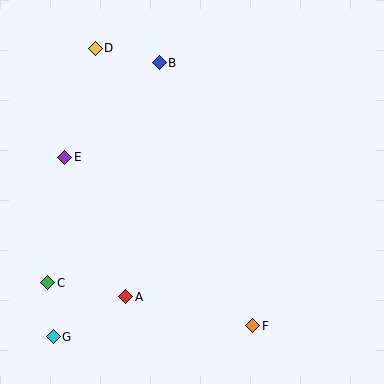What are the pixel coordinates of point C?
Point C is at (48, 283).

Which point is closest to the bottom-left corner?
Point G is closest to the bottom-left corner.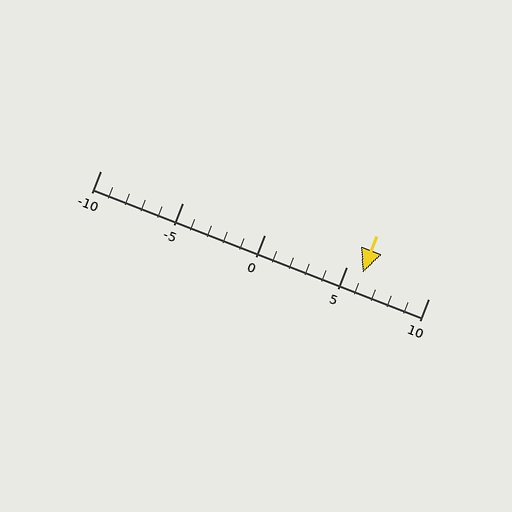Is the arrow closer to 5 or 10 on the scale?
The arrow is closer to 5.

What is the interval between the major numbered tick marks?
The major tick marks are spaced 5 units apart.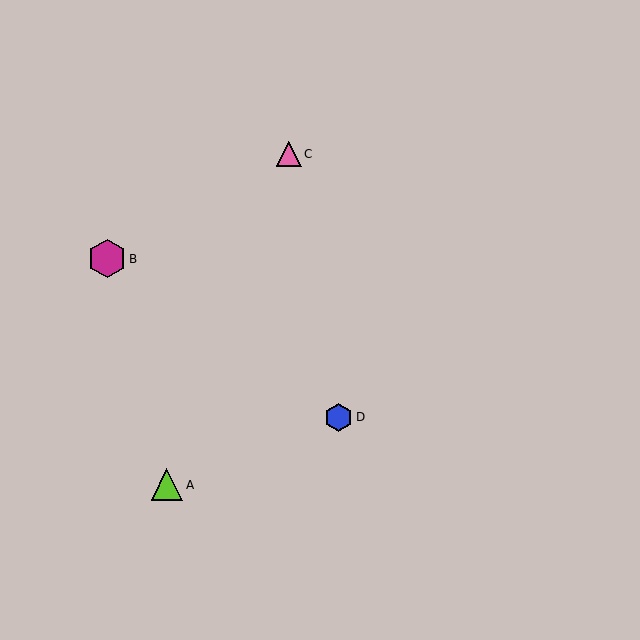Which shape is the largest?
The magenta hexagon (labeled B) is the largest.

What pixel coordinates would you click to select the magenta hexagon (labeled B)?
Click at (107, 259) to select the magenta hexagon B.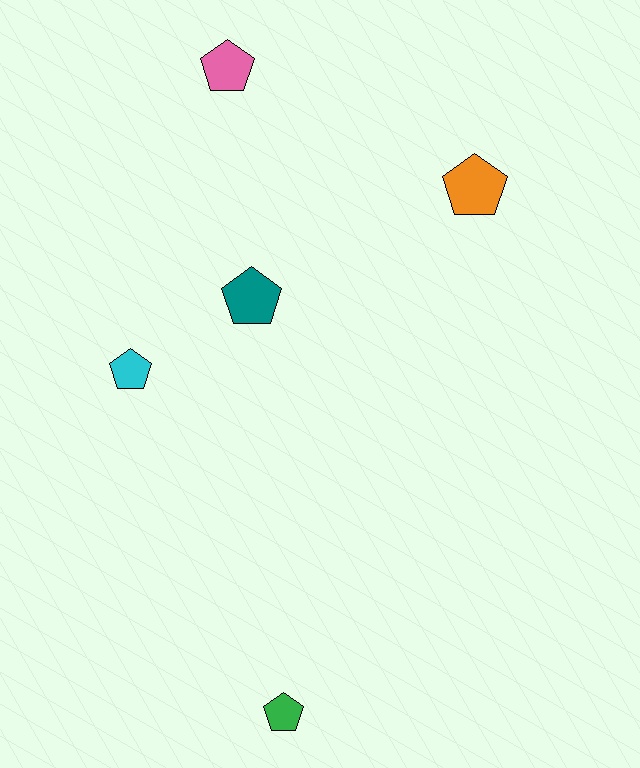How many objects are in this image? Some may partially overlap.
There are 5 objects.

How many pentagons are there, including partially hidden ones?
There are 5 pentagons.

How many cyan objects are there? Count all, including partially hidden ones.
There is 1 cyan object.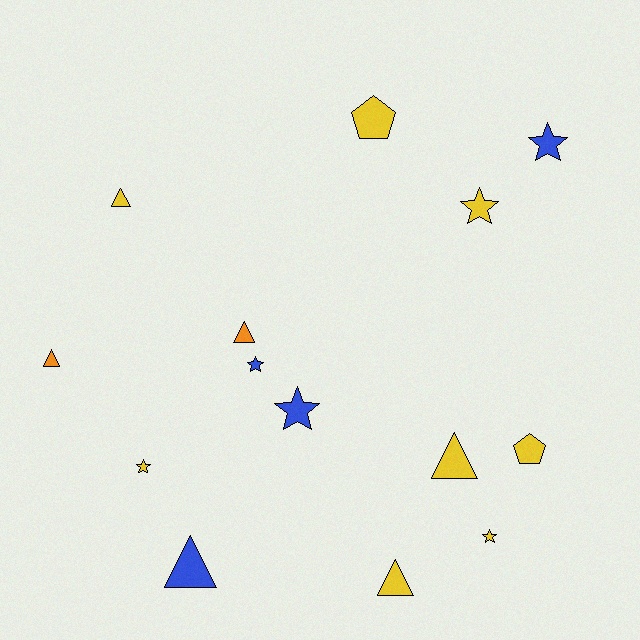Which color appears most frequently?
Yellow, with 8 objects.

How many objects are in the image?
There are 14 objects.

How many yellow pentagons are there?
There are 2 yellow pentagons.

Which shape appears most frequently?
Star, with 6 objects.